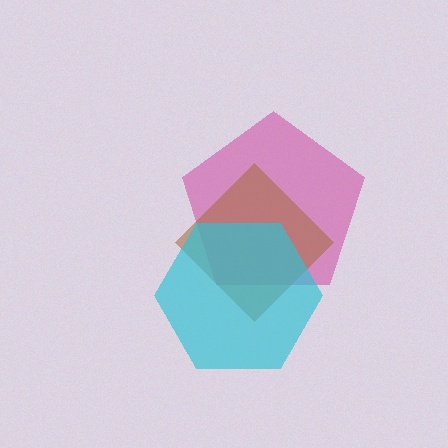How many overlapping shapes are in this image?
There are 3 overlapping shapes in the image.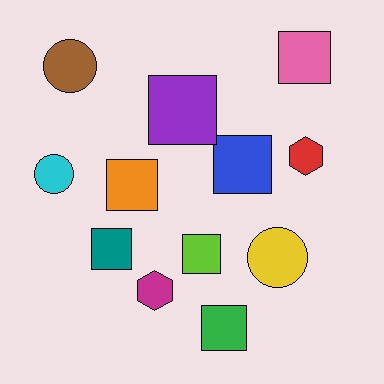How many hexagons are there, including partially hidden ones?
There are 2 hexagons.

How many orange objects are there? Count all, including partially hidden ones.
There is 1 orange object.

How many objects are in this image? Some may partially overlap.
There are 12 objects.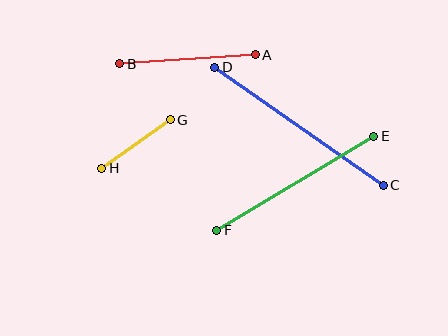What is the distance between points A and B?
The distance is approximately 136 pixels.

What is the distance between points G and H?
The distance is approximately 84 pixels.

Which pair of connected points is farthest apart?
Points C and D are farthest apart.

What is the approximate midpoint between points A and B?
The midpoint is at approximately (187, 59) pixels.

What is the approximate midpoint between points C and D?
The midpoint is at approximately (299, 126) pixels.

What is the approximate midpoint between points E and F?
The midpoint is at approximately (295, 183) pixels.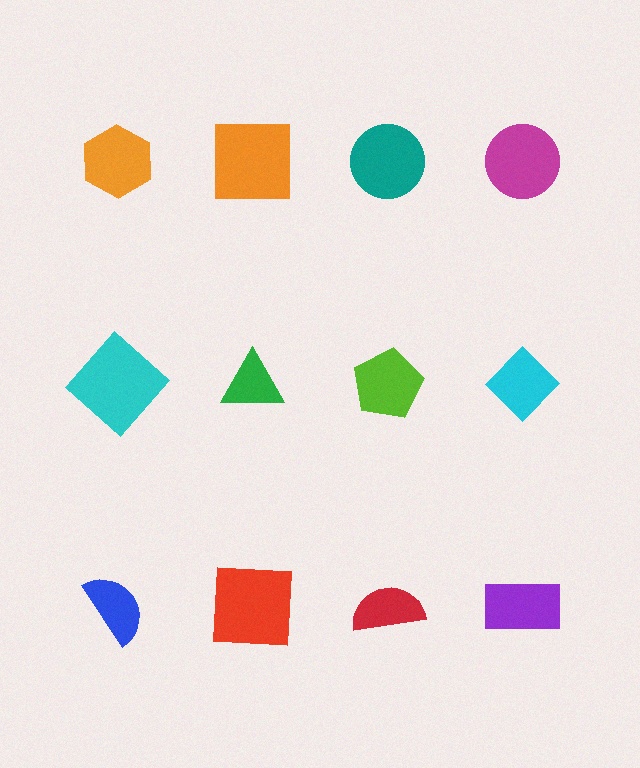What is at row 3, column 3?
A red semicircle.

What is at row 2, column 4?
A cyan diamond.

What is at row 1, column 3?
A teal circle.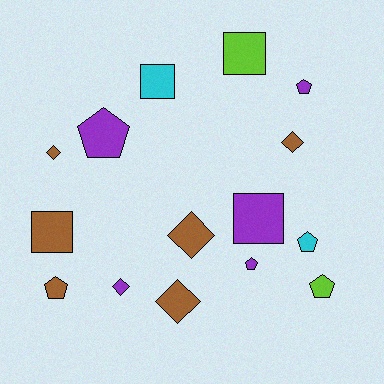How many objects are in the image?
There are 15 objects.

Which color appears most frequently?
Brown, with 6 objects.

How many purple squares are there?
There is 1 purple square.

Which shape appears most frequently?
Pentagon, with 6 objects.